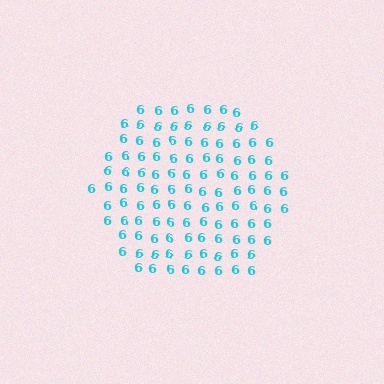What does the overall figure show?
The overall figure shows a hexagon.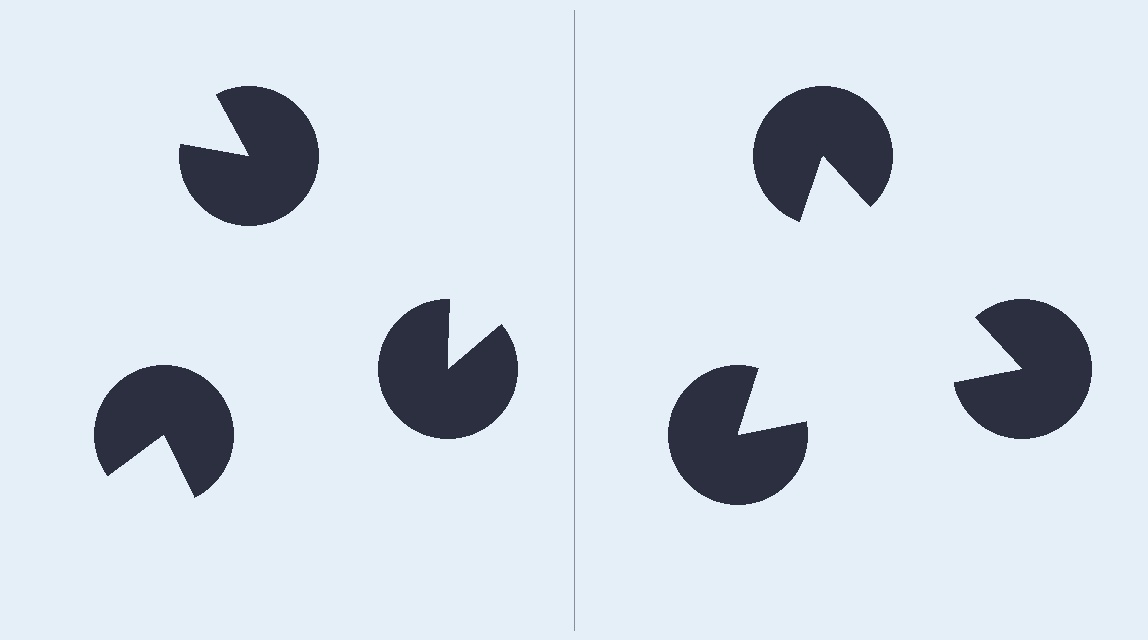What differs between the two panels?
The pac-man discs are positioned identically on both sides; only the wedge orientations differ. On the right they align to a triangle; on the left they are misaligned.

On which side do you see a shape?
An illusory triangle appears on the right side. On the left side the wedge cuts are rotated, so no coherent shape forms.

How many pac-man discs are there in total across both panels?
6 — 3 on each side.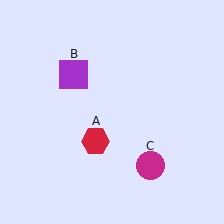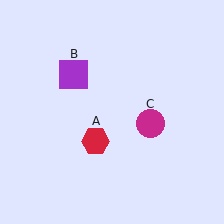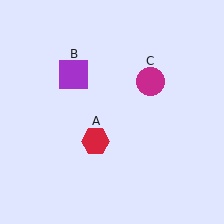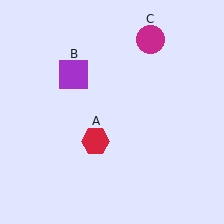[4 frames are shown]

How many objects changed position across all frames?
1 object changed position: magenta circle (object C).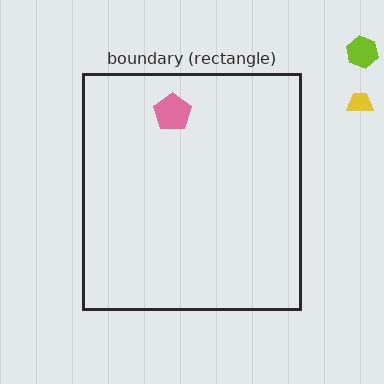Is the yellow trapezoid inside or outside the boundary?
Outside.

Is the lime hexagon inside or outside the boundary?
Outside.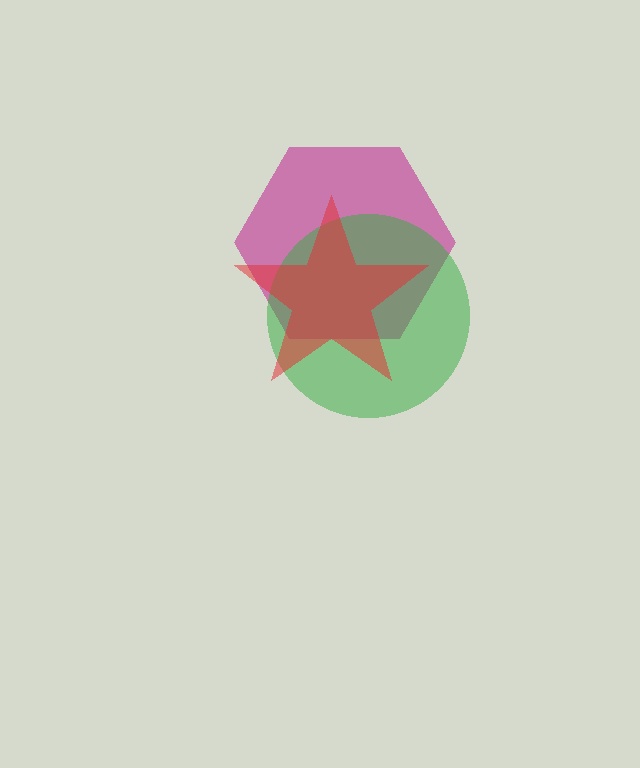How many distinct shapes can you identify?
There are 3 distinct shapes: a magenta hexagon, a green circle, a red star.